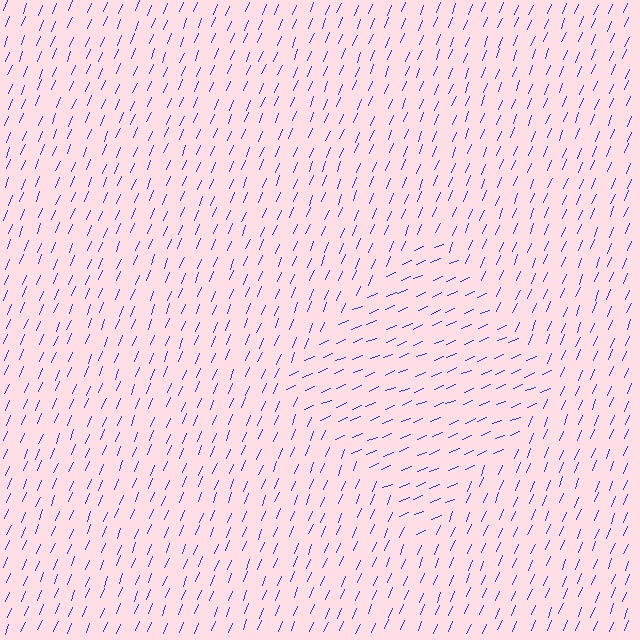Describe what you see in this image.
The image is filled with small blue line segments. A diamond region in the image has lines oriented differently from the surrounding lines, creating a visible texture boundary.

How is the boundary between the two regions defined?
The boundary is defined purely by a change in line orientation (approximately 45 degrees difference). All lines are the same color and thickness.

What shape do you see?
I see a diamond.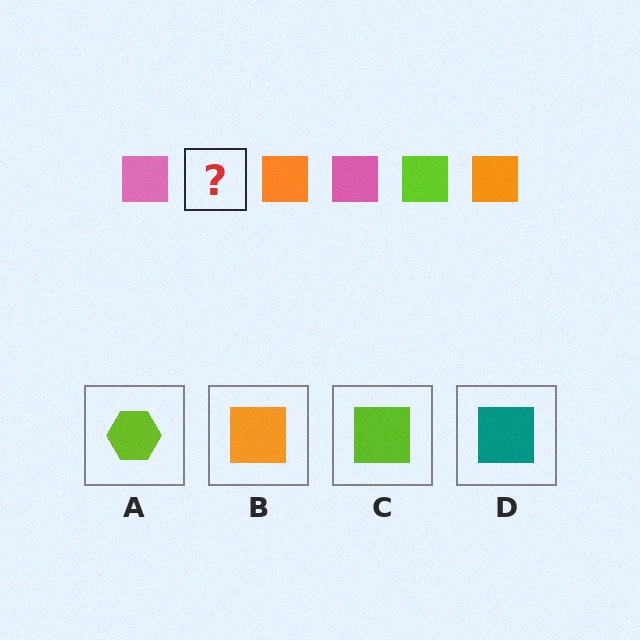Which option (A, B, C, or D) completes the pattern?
C.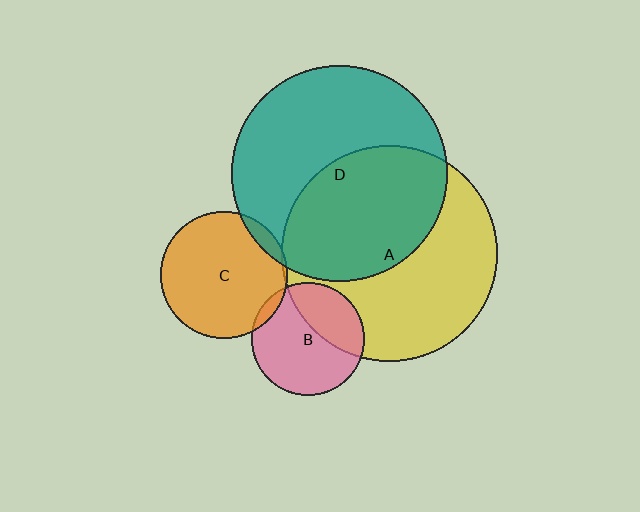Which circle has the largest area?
Circle D (teal).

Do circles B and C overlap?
Yes.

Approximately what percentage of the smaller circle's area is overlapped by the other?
Approximately 5%.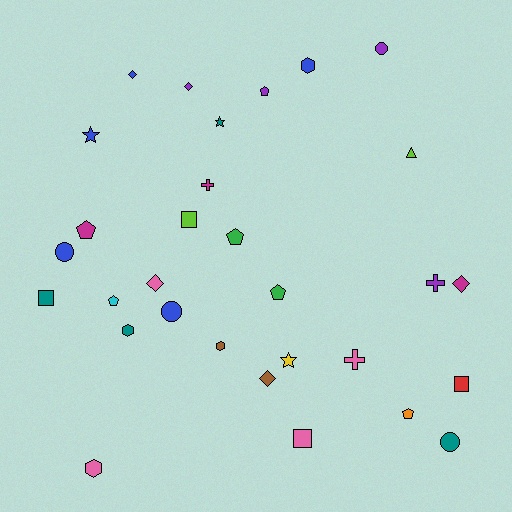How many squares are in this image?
There are 4 squares.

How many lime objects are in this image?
There are 2 lime objects.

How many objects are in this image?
There are 30 objects.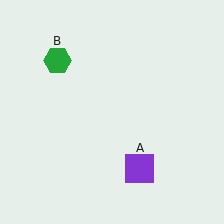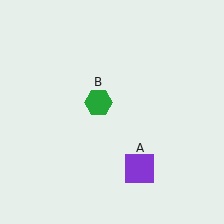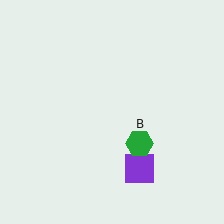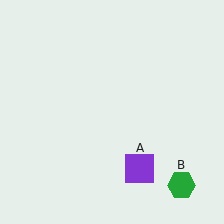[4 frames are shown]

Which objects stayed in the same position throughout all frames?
Purple square (object A) remained stationary.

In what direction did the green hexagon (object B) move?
The green hexagon (object B) moved down and to the right.